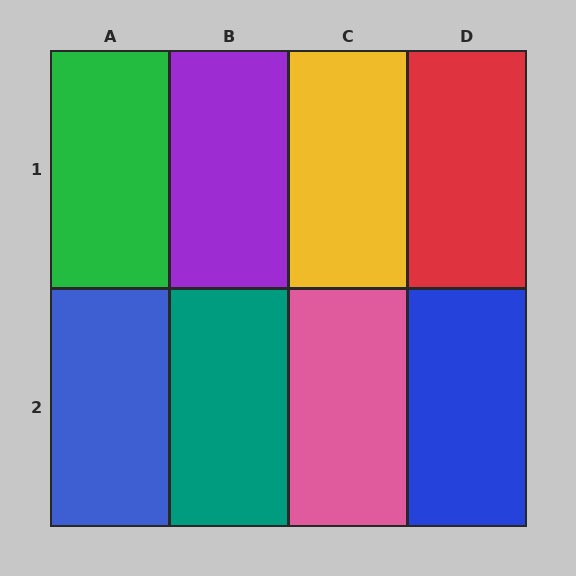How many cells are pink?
1 cell is pink.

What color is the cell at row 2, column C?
Pink.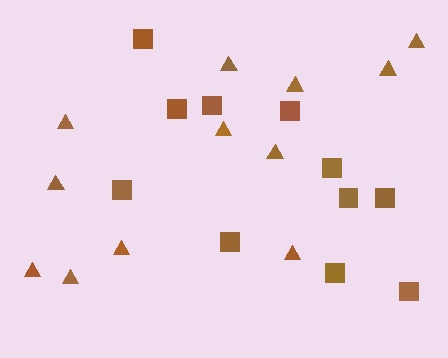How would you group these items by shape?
There are 2 groups: one group of squares (11) and one group of triangles (12).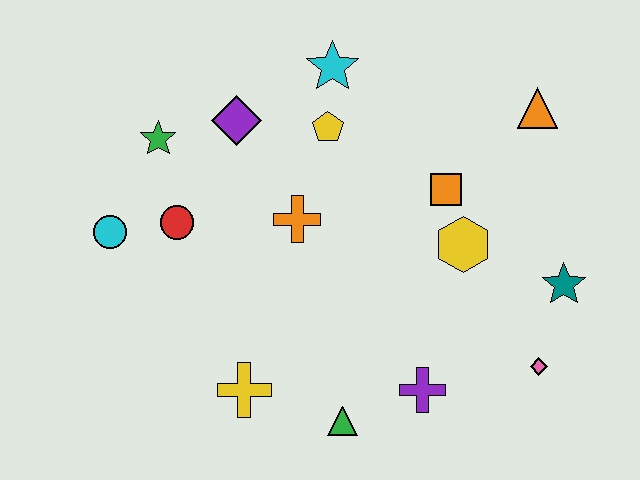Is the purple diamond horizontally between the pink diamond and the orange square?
No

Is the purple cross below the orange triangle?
Yes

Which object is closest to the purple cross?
The green triangle is closest to the purple cross.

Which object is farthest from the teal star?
The cyan circle is farthest from the teal star.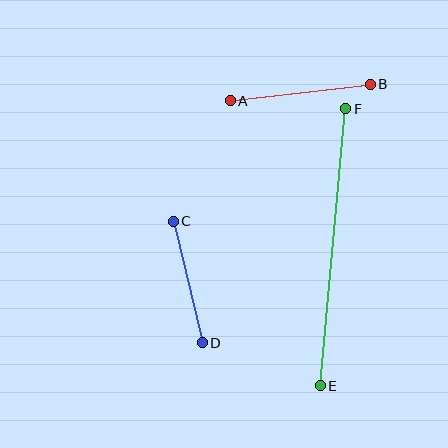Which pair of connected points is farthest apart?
Points E and F are farthest apart.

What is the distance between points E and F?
The distance is approximately 278 pixels.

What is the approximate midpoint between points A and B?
The midpoint is at approximately (300, 92) pixels.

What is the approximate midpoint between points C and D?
The midpoint is at approximately (188, 282) pixels.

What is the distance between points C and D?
The distance is approximately 125 pixels.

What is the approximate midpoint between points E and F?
The midpoint is at approximately (333, 247) pixels.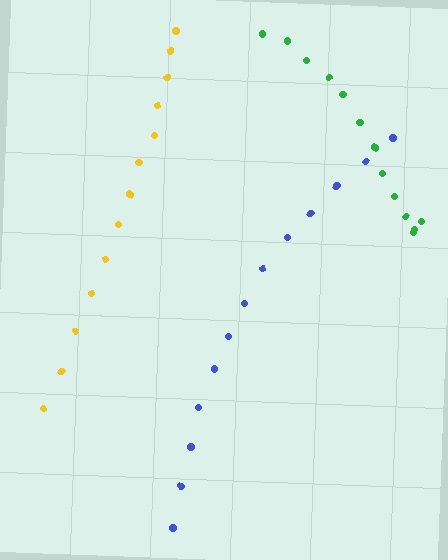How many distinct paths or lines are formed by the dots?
There are 3 distinct paths.